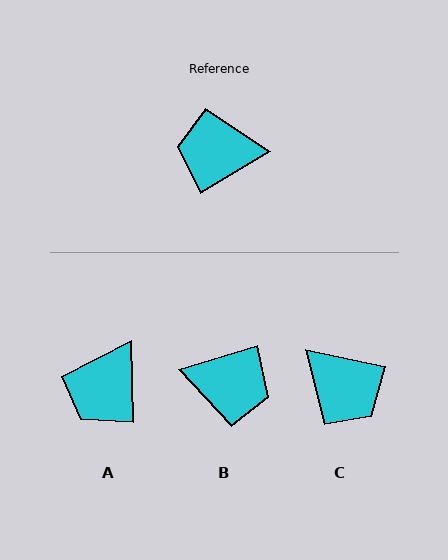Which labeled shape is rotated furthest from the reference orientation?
B, about 166 degrees away.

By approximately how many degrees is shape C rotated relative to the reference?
Approximately 137 degrees counter-clockwise.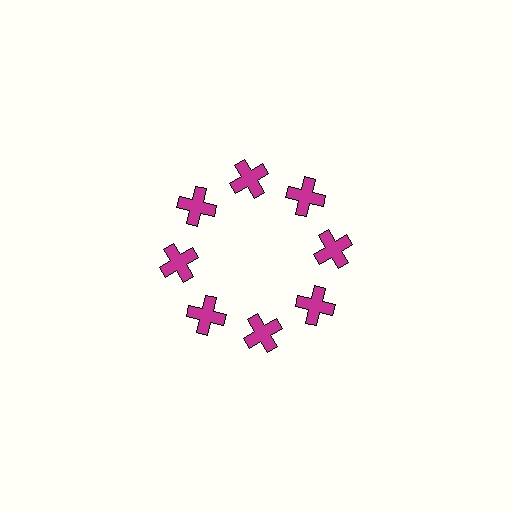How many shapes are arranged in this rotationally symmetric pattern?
There are 8 shapes, arranged in 8 groups of 1.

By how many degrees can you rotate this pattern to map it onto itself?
The pattern maps onto itself every 45 degrees of rotation.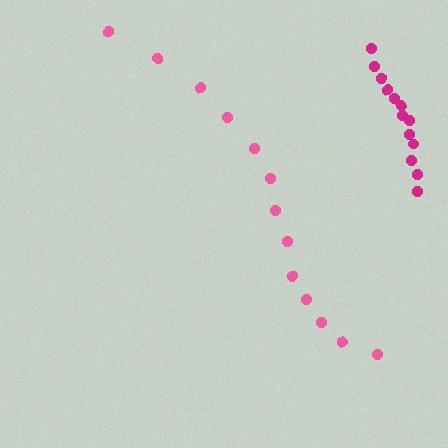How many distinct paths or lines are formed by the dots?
There are 2 distinct paths.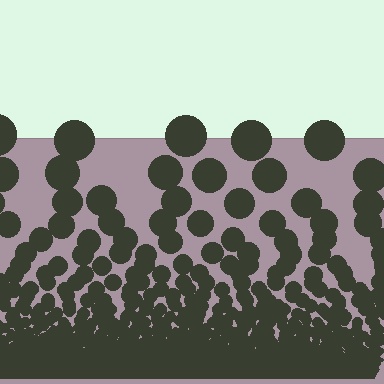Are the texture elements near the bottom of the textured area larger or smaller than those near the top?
Smaller. The gradient is inverted — elements near the bottom are smaller and denser.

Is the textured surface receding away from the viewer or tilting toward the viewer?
The surface appears to tilt toward the viewer. Texture elements get larger and sparser toward the top.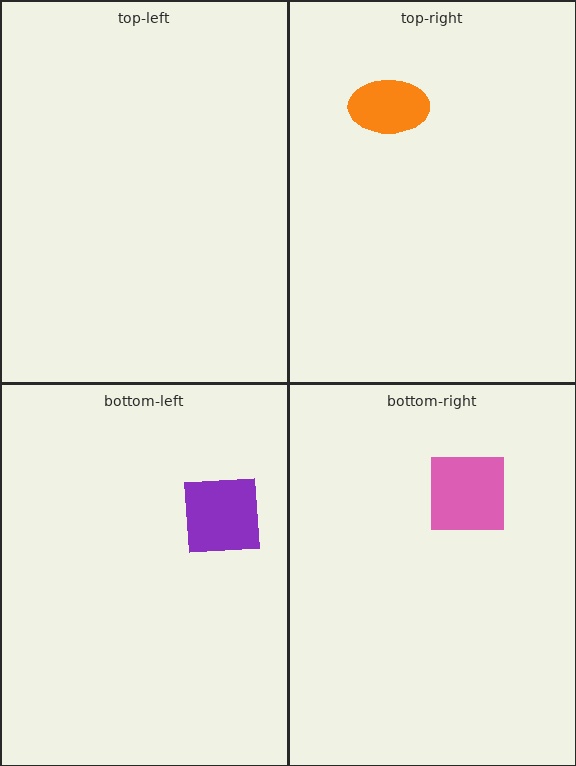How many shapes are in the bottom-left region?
1.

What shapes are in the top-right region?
The orange ellipse.